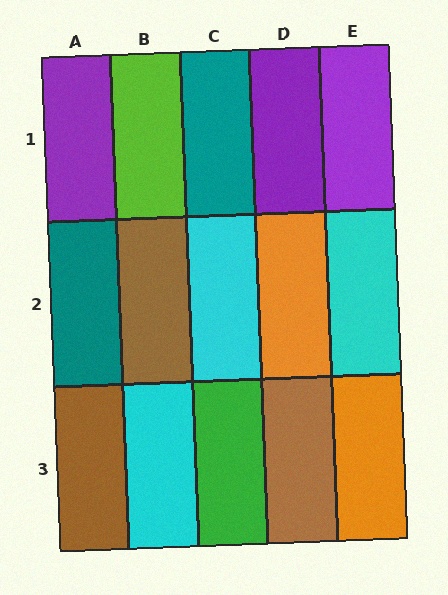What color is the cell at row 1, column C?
Teal.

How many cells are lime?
1 cell is lime.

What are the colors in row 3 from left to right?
Brown, cyan, green, brown, orange.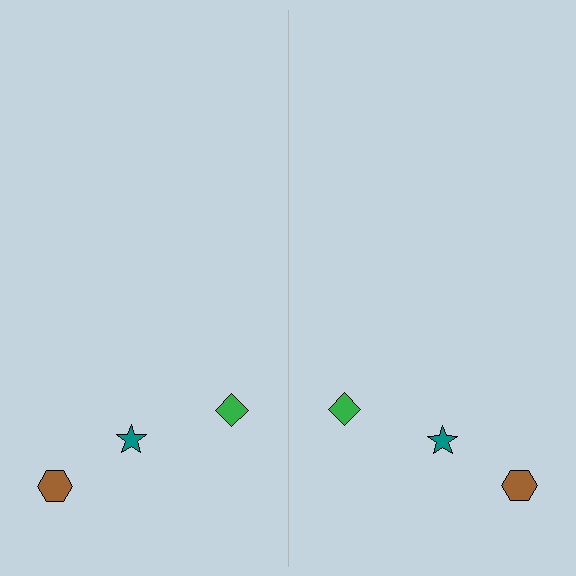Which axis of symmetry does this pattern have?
The pattern has a vertical axis of symmetry running through the center of the image.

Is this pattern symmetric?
Yes, this pattern has bilateral (reflection) symmetry.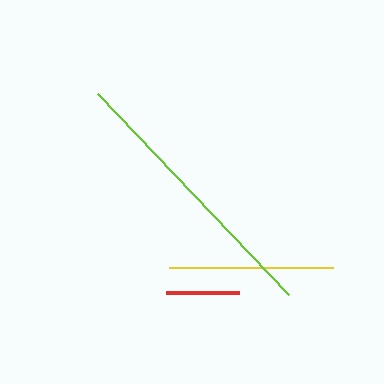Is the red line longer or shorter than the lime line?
The lime line is longer than the red line.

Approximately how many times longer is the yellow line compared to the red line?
The yellow line is approximately 2.3 times the length of the red line.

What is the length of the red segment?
The red segment is approximately 73 pixels long.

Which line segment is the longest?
The lime line is the longest at approximately 277 pixels.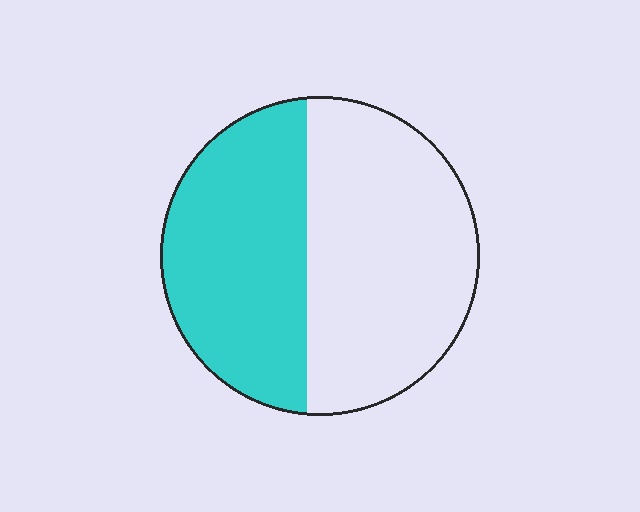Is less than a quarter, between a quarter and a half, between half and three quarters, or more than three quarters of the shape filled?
Between a quarter and a half.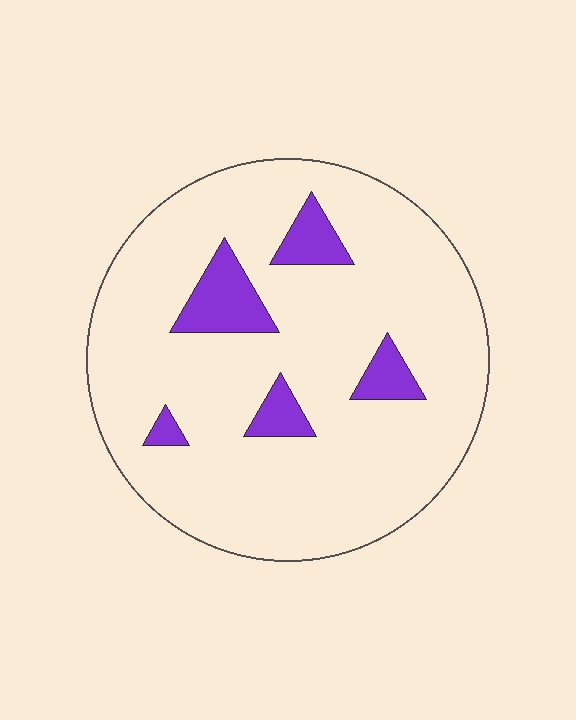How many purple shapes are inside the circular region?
5.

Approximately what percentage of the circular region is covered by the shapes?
Approximately 10%.